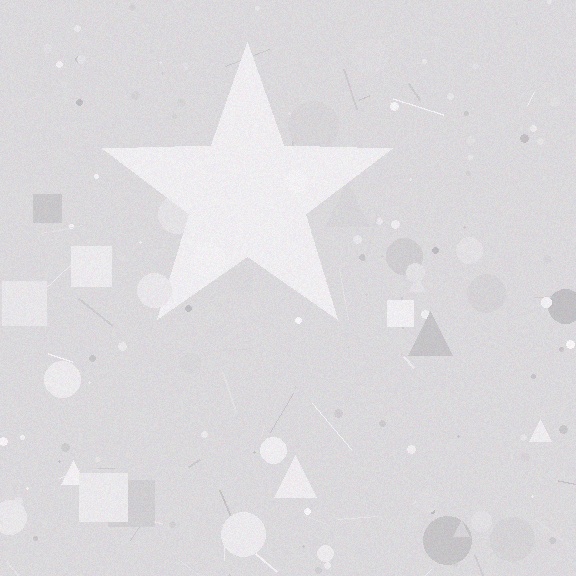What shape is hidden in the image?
A star is hidden in the image.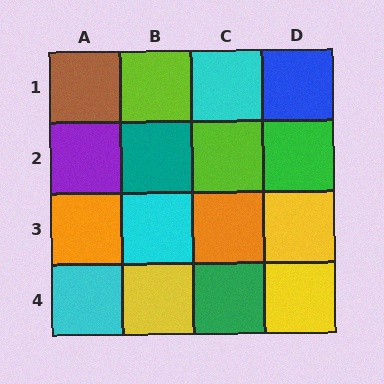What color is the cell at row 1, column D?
Blue.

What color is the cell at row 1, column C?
Cyan.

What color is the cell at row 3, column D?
Yellow.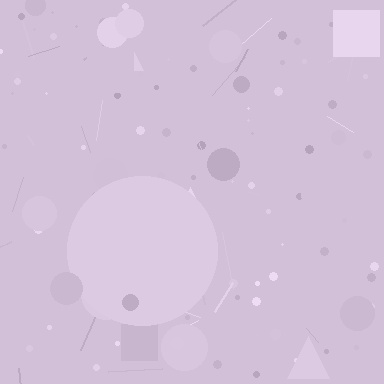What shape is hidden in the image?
A circle is hidden in the image.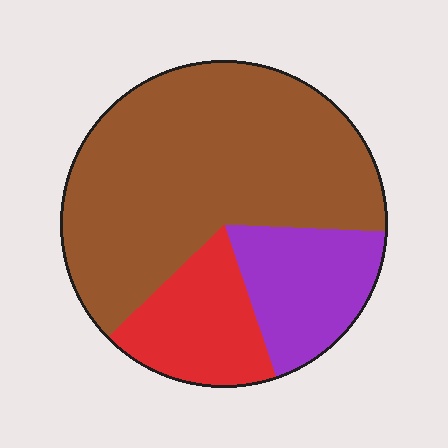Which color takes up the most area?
Brown, at roughly 65%.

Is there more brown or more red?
Brown.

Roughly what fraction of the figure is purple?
Purple takes up between a sixth and a third of the figure.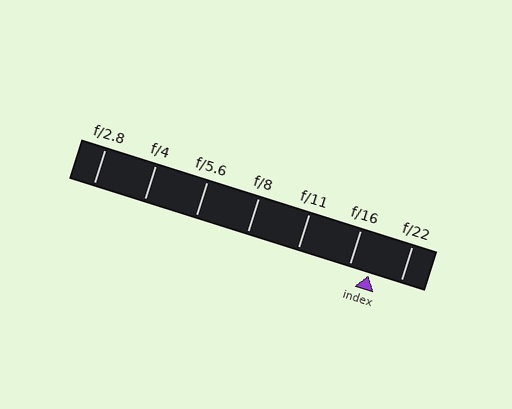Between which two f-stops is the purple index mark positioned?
The index mark is between f/16 and f/22.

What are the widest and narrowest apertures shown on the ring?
The widest aperture shown is f/2.8 and the narrowest is f/22.